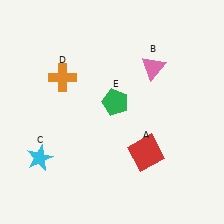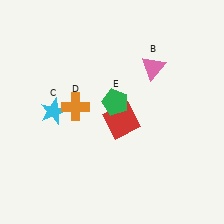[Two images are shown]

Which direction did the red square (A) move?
The red square (A) moved up.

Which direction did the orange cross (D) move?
The orange cross (D) moved down.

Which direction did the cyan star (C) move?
The cyan star (C) moved up.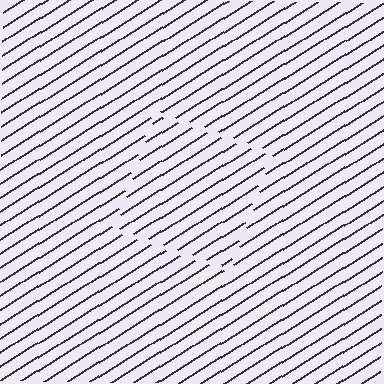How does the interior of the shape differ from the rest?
The interior of the shape contains the same grating, shifted by half a period — the contour is defined by the phase discontinuity where line-ends from the inner and outer gratings abut.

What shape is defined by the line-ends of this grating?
An illusory square. The interior of the shape contains the same grating, shifted by half a period — the contour is defined by the phase discontinuity where line-ends from the inner and outer gratings abut.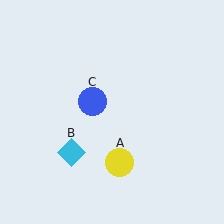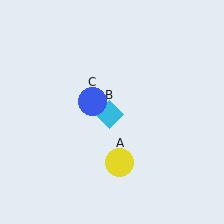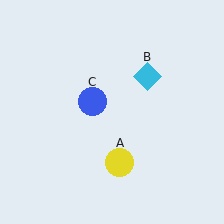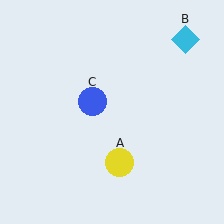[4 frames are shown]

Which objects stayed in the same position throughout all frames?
Yellow circle (object A) and blue circle (object C) remained stationary.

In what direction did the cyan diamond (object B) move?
The cyan diamond (object B) moved up and to the right.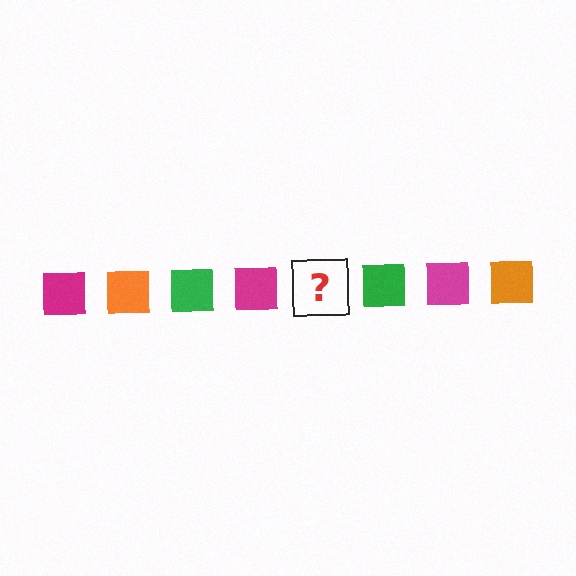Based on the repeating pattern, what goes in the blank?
The blank should be an orange square.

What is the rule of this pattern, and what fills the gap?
The rule is that the pattern cycles through magenta, orange, green squares. The gap should be filled with an orange square.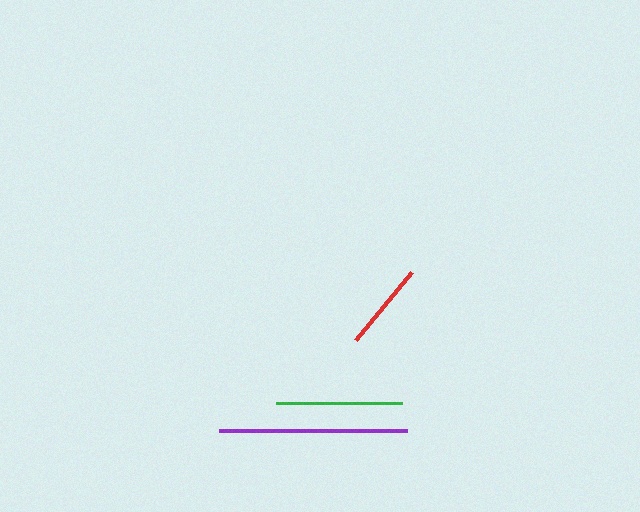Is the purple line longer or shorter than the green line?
The purple line is longer than the green line.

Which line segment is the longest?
The purple line is the longest at approximately 188 pixels.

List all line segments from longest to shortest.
From longest to shortest: purple, green, red.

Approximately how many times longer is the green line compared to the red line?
The green line is approximately 1.4 times the length of the red line.